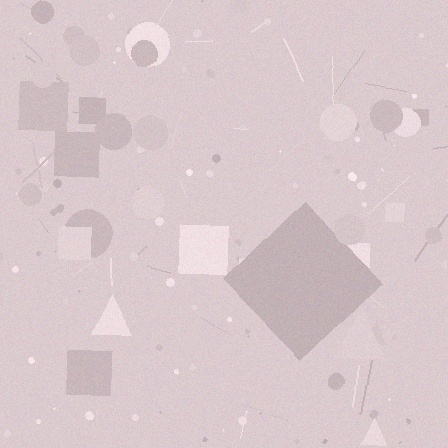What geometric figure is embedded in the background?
A diamond is embedded in the background.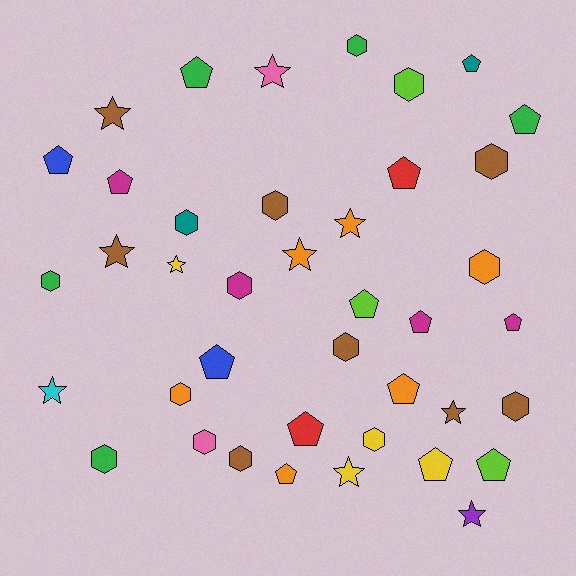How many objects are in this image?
There are 40 objects.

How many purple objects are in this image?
There is 1 purple object.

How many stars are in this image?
There are 10 stars.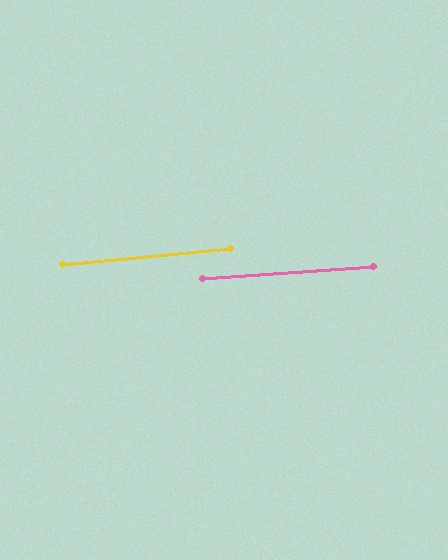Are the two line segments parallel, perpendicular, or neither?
Parallel — their directions differ by only 1.5°.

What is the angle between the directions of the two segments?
Approximately 1 degree.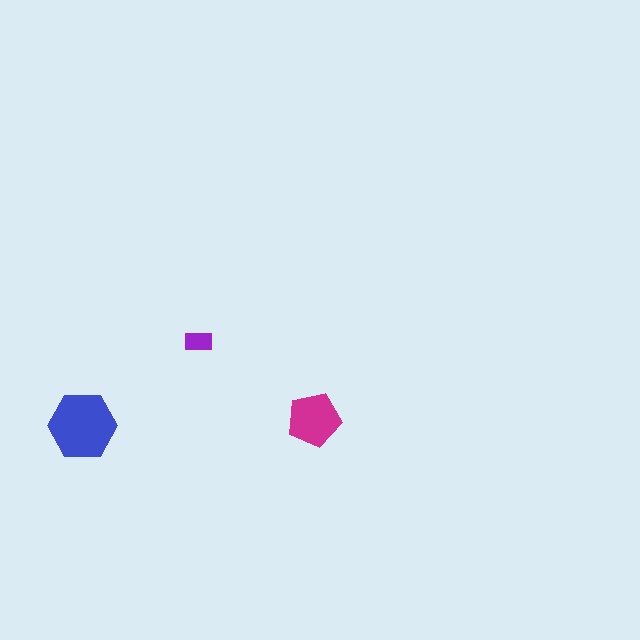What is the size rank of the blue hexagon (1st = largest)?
1st.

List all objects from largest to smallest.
The blue hexagon, the magenta pentagon, the purple rectangle.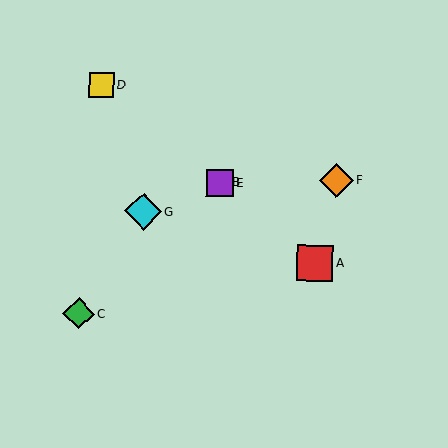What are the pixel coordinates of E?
Object E is at (219, 183).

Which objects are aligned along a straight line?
Objects A, B, D, E are aligned along a straight line.